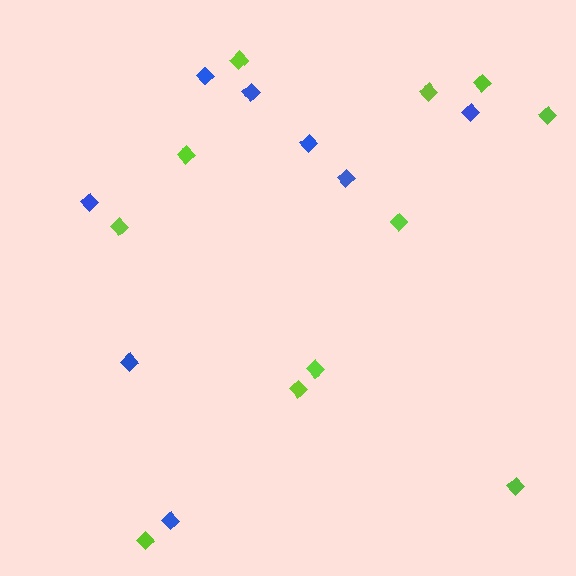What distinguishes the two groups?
There are 2 groups: one group of lime diamonds (11) and one group of blue diamonds (8).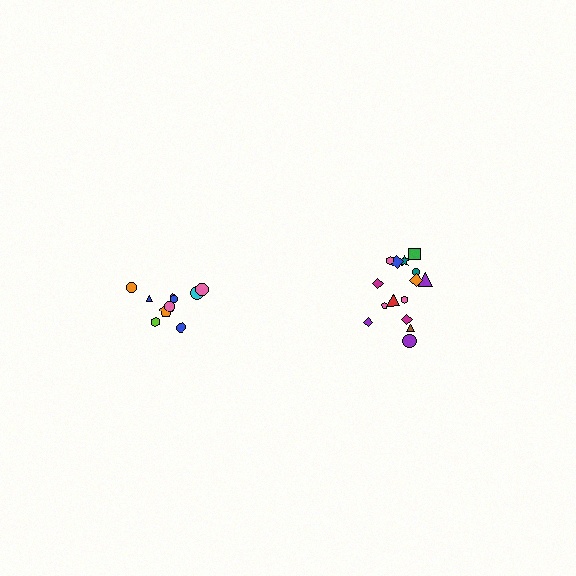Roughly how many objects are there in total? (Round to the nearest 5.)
Roughly 25 objects in total.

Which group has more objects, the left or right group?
The right group.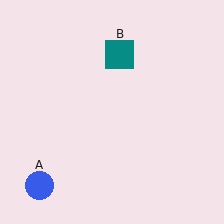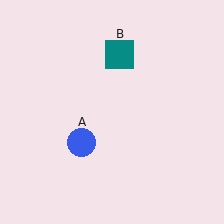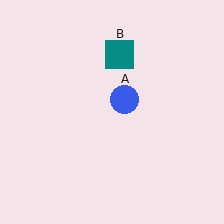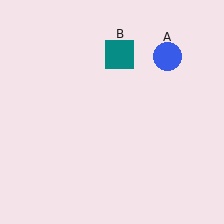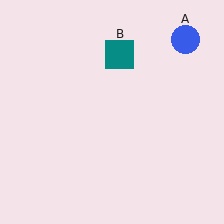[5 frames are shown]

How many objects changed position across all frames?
1 object changed position: blue circle (object A).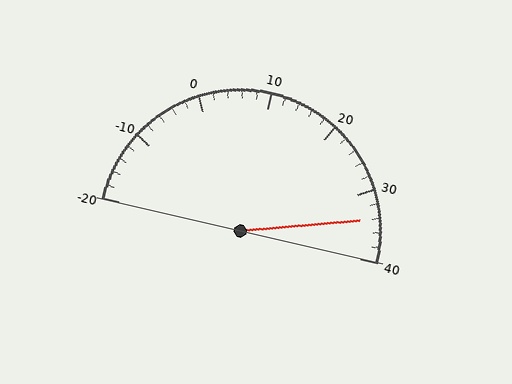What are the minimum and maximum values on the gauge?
The gauge ranges from -20 to 40.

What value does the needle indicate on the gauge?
The needle indicates approximately 34.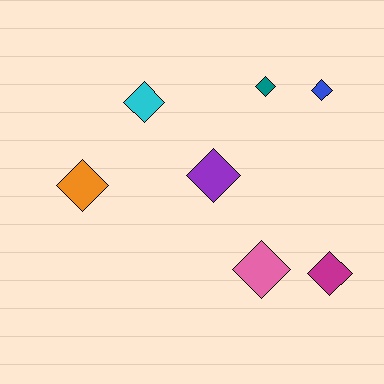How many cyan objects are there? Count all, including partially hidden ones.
There is 1 cyan object.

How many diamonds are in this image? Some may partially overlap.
There are 7 diamonds.